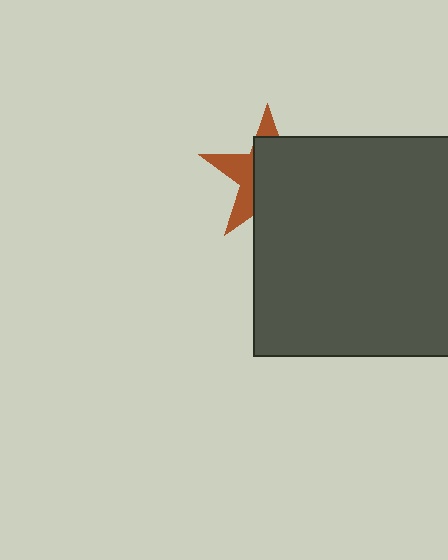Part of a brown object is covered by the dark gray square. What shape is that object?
It is a star.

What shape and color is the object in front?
The object in front is a dark gray square.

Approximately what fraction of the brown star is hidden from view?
Roughly 64% of the brown star is hidden behind the dark gray square.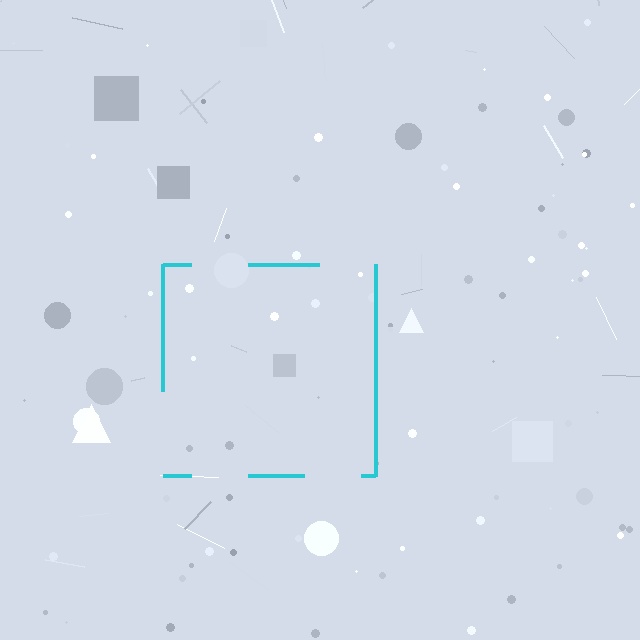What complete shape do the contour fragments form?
The contour fragments form a square.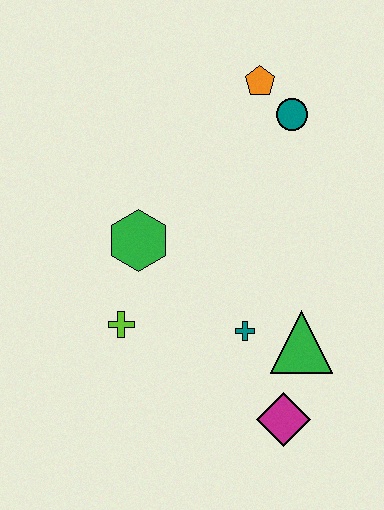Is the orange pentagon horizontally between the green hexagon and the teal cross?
No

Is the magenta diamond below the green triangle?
Yes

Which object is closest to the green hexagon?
The lime cross is closest to the green hexagon.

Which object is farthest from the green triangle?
The orange pentagon is farthest from the green triangle.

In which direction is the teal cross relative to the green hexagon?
The teal cross is to the right of the green hexagon.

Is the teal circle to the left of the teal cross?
No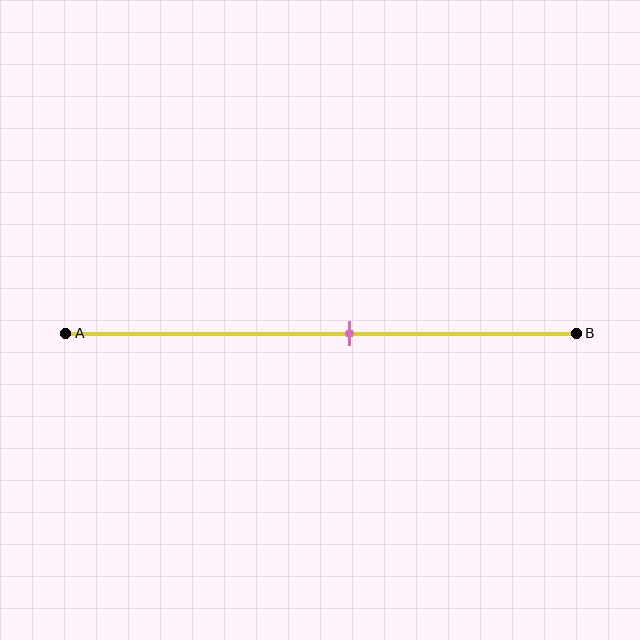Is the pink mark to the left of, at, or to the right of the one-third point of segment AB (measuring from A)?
The pink mark is to the right of the one-third point of segment AB.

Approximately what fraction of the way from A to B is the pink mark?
The pink mark is approximately 55% of the way from A to B.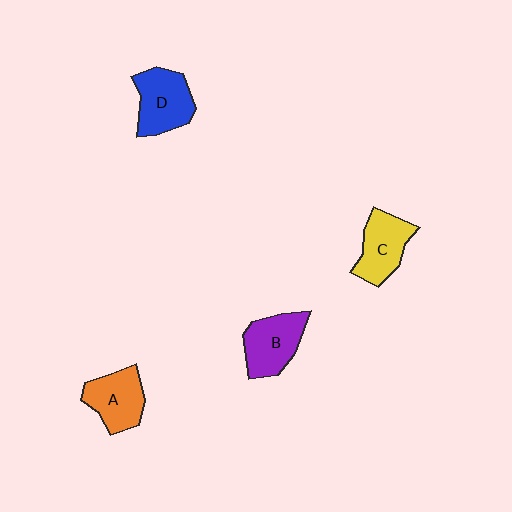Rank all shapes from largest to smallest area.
From largest to smallest: D (blue), B (purple), C (yellow), A (orange).